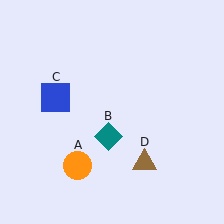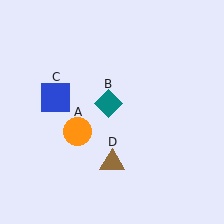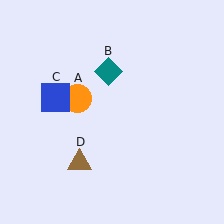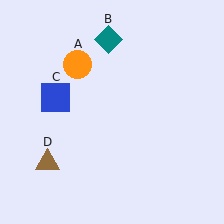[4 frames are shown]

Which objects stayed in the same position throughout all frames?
Blue square (object C) remained stationary.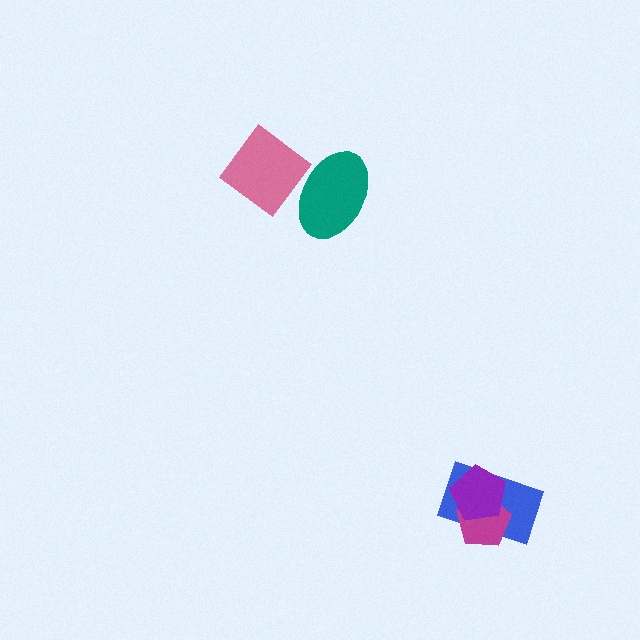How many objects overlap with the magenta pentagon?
2 objects overlap with the magenta pentagon.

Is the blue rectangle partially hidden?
Yes, it is partially covered by another shape.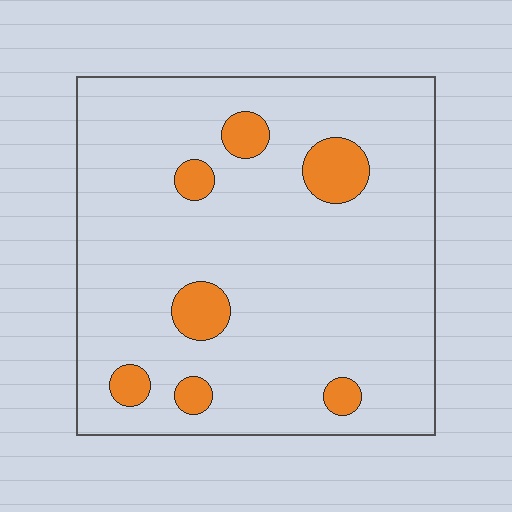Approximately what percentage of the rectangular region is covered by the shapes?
Approximately 10%.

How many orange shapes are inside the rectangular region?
7.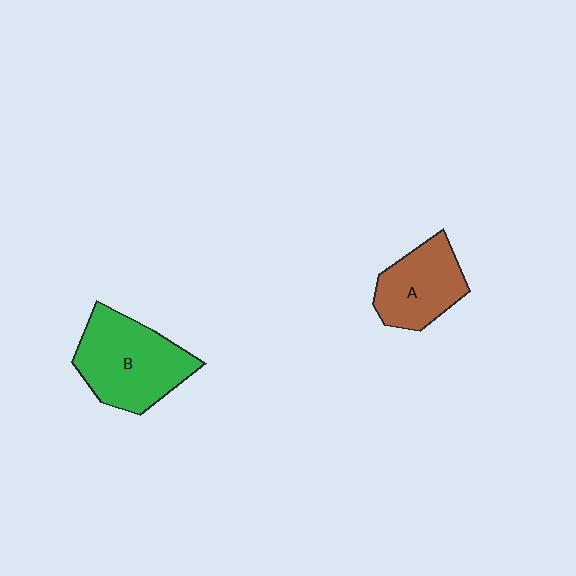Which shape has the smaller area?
Shape A (brown).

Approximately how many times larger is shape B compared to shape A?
Approximately 1.4 times.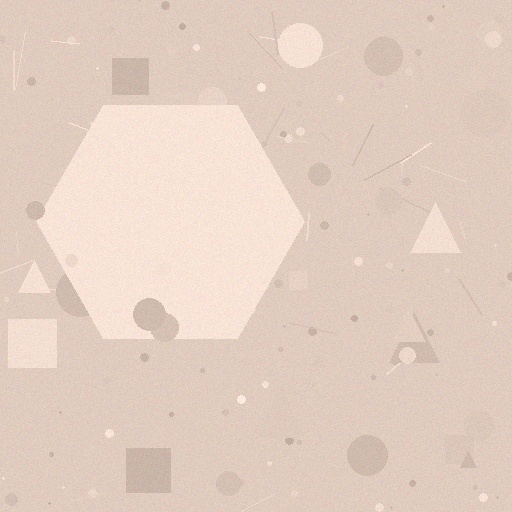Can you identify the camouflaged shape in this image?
The camouflaged shape is a hexagon.